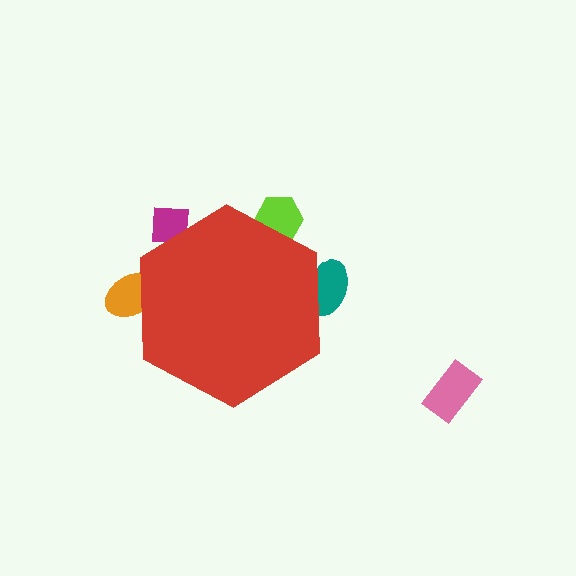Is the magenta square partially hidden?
Yes, the magenta square is partially hidden behind the red hexagon.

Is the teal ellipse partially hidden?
Yes, the teal ellipse is partially hidden behind the red hexagon.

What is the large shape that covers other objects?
A red hexagon.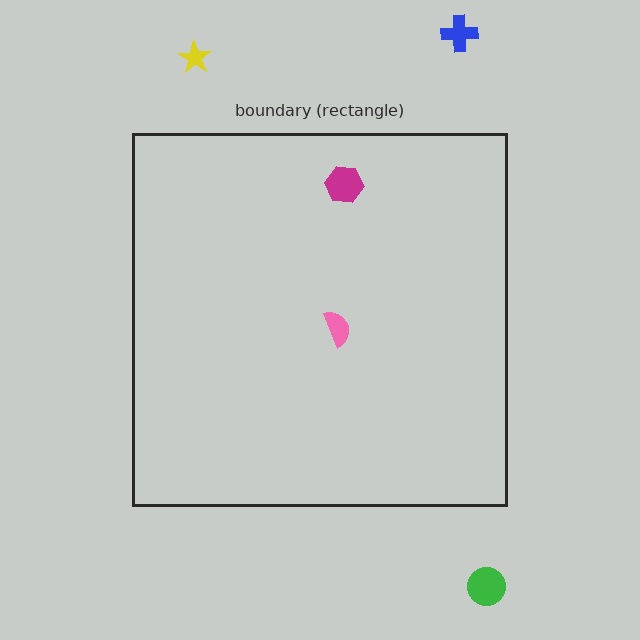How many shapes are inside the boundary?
2 inside, 3 outside.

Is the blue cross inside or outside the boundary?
Outside.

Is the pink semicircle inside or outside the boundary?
Inside.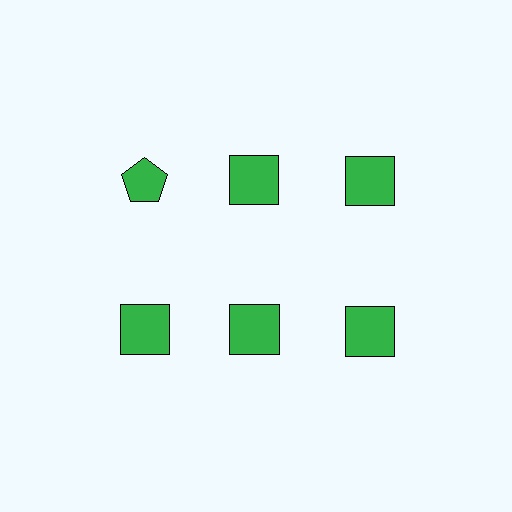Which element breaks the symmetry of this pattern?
The green pentagon in the top row, leftmost column breaks the symmetry. All other shapes are green squares.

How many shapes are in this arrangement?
There are 6 shapes arranged in a grid pattern.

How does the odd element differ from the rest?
It has a different shape: pentagon instead of square.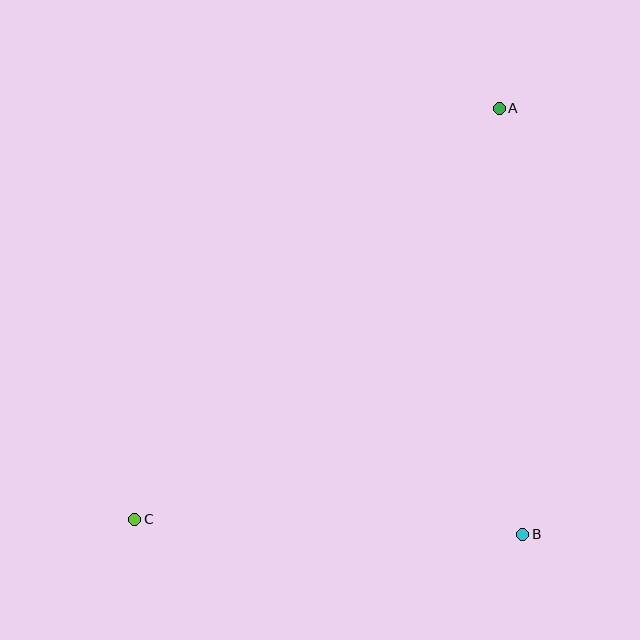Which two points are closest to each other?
Points B and C are closest to each other.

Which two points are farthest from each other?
Points A and C are farthest from each other.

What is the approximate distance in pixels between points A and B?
The distance between A and B is approximately 426 pixels.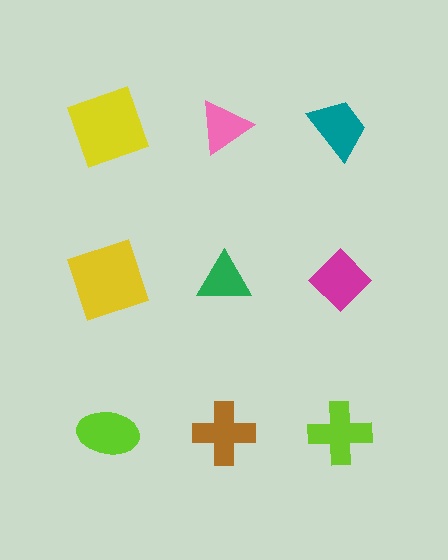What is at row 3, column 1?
A lime ellipse.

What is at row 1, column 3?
A teal trapezoid.